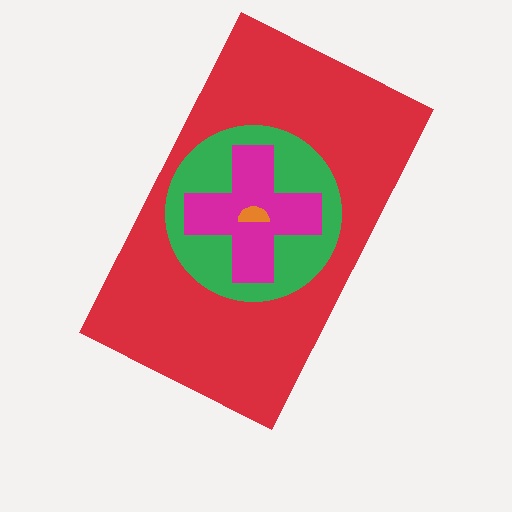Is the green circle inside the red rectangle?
Yes.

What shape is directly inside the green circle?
The magenta cross.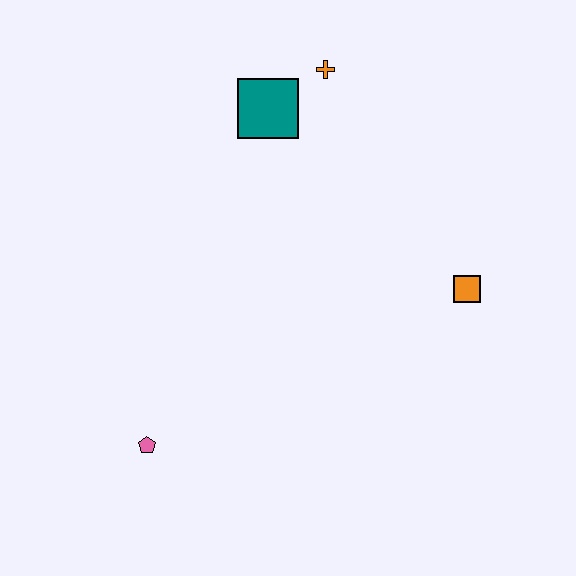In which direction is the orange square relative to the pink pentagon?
The orange square is to the right of the pink pentagon.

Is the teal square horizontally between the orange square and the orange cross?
No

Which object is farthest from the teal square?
The pink pentagon is farthest from the teal square.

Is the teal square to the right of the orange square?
No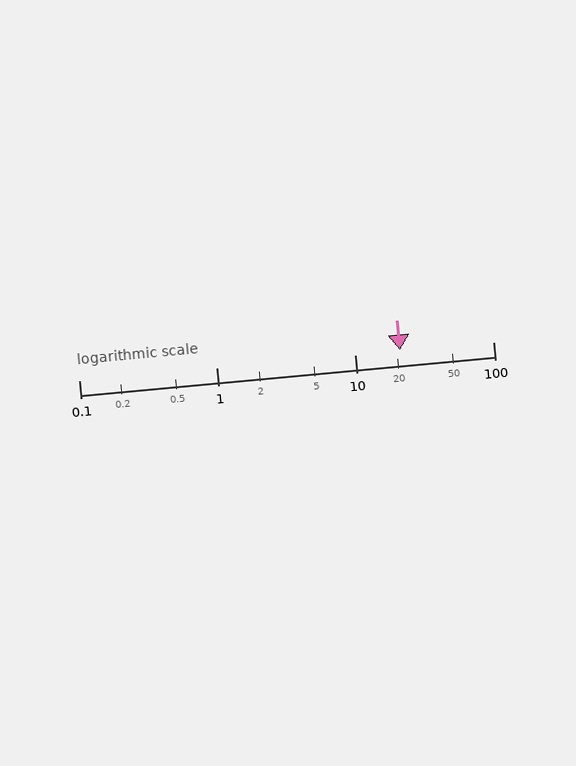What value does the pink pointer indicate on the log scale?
The pointer indicates approximately 21.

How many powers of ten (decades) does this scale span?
The scale spans 3 decades, from 0.1 to 100.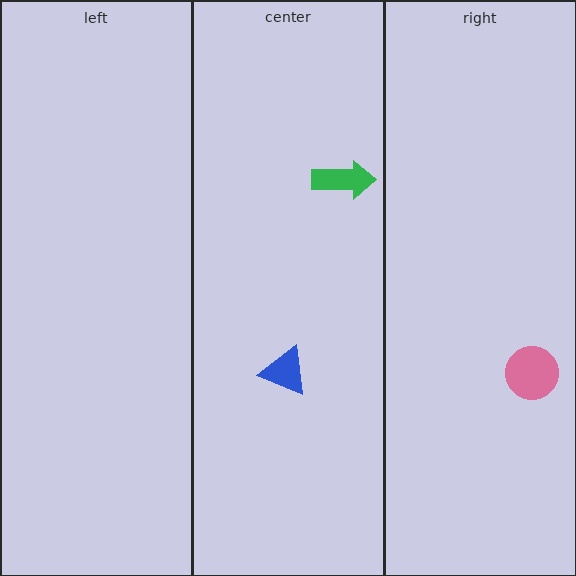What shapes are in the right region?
The pink circle.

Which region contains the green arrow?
The center region.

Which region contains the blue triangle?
The center region.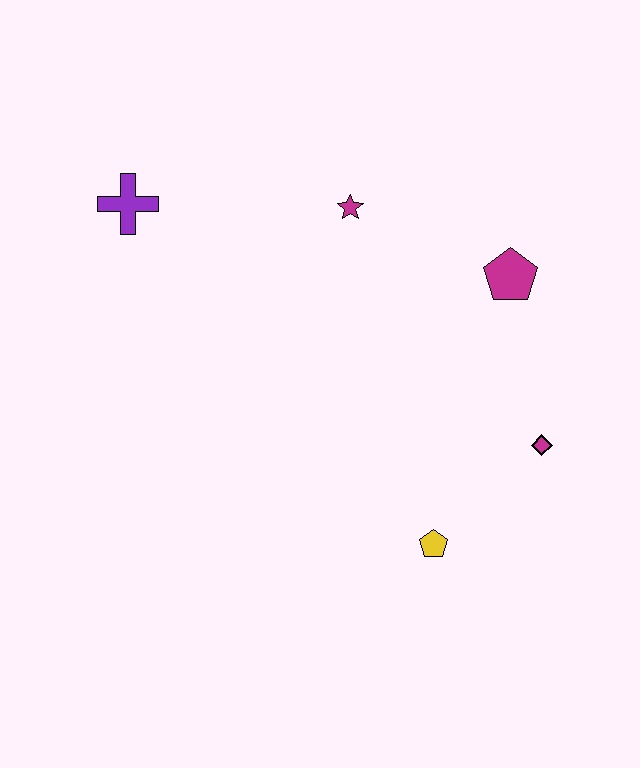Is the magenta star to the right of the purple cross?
Yes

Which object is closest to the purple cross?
The magenta star is closest to the purple cross.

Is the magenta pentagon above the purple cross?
No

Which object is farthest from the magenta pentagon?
The purple cross is farthest from the magenta pentagon.